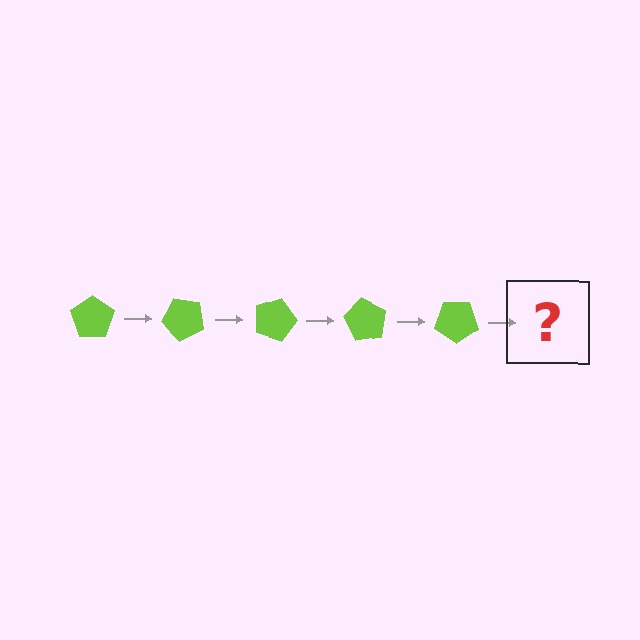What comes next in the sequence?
The next element should be a lime pentagon rotated 225 degrees.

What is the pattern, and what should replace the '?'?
The pattern is that the pentagon rotates 45 degrees each step. The '?' should be a lime pentagon rotated 225 degrees.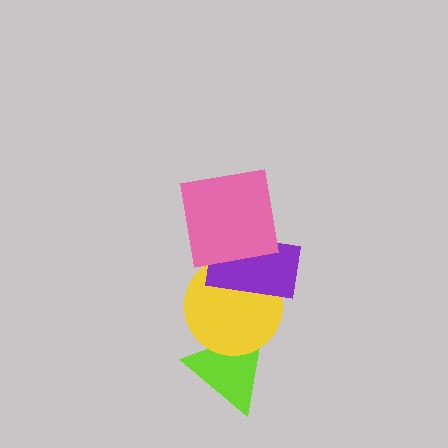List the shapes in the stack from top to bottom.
From top to bottom: the pink square, the purple rectangle, the yellow circle, the lime triangle.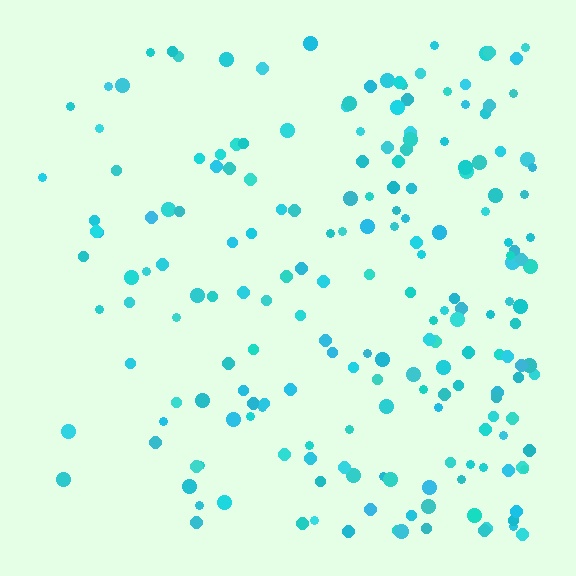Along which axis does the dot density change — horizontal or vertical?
Horizontal.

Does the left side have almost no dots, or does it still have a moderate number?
Still a moderate number, just noticeably fewer than the right.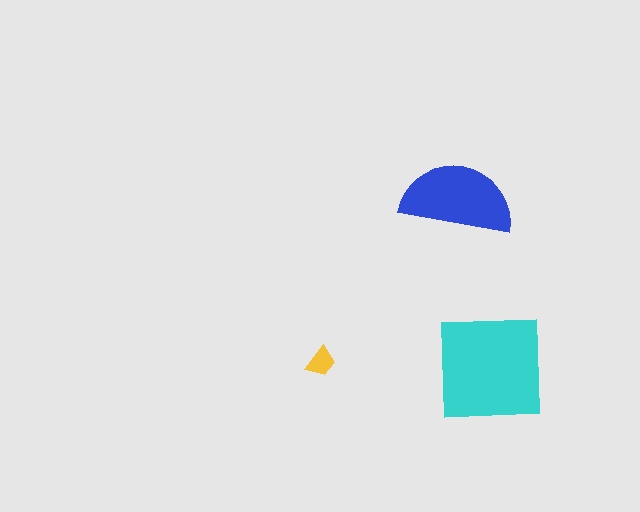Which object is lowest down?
The cyan square is bottommost.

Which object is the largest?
The cyan square.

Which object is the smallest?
The yellow trapezoid.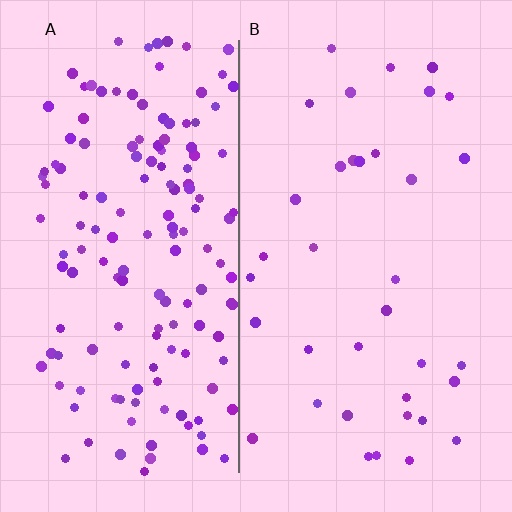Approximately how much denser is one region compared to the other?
Approximately 4.1× — region A over region B.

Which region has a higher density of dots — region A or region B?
A (the left).